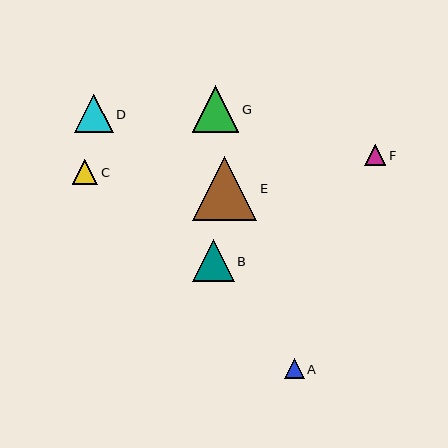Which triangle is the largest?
Triangle E is the largest with a size of approximately 64 pixels.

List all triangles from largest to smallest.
From largest to smallest: E, G, B, D, C, F, A.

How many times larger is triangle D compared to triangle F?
Triangle D is approximately 1.9 times the size of triangle F.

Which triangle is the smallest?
Triangle A is the smallest with a size of approximately 20 pixels.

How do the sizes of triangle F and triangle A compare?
Triangle F and triangle A are approximately the same size.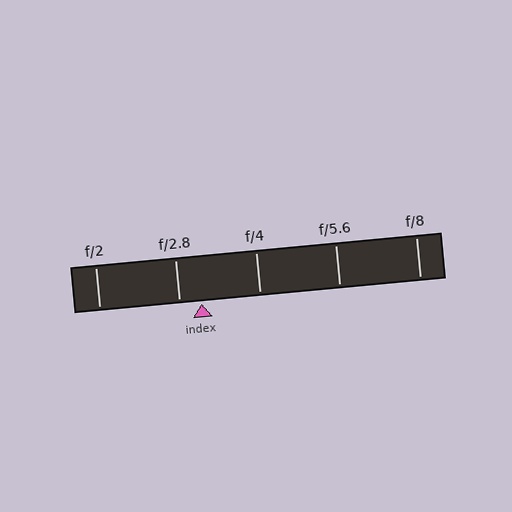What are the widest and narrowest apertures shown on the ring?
The widest aperture shown is f/2 and the narrowest is f/8.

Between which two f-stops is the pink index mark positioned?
The index mark is between f/2.8 and f/4.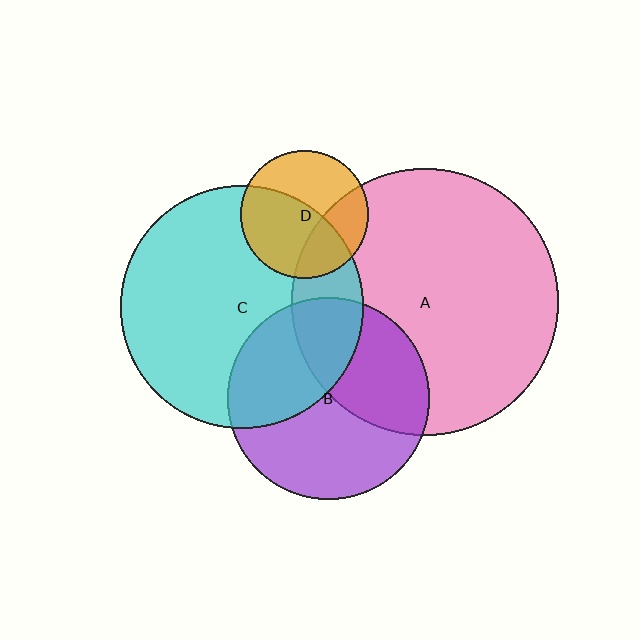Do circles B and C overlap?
Yes.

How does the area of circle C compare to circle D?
Approximately 3.6 times.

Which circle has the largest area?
Circle A (pink).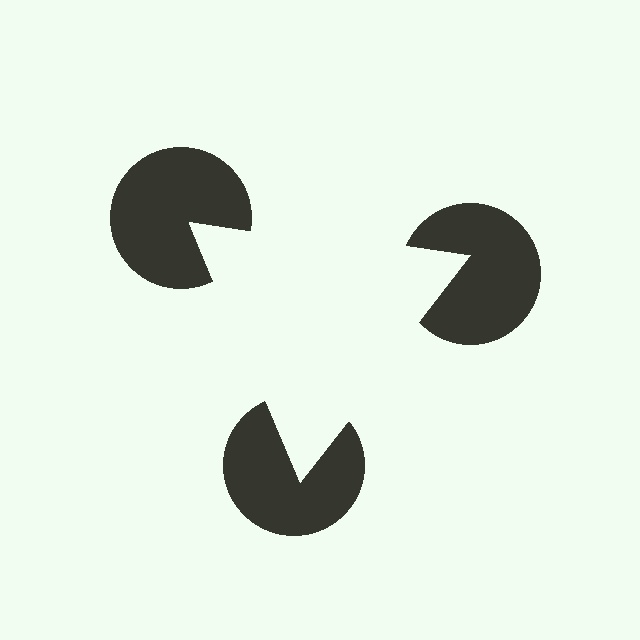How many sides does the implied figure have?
3 sides.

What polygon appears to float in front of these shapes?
An illusory triangle — its edges are inferred from the aligned wedge cuts in the pac-man discs, not physically drawn.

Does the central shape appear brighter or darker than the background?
It typically appears slightly brighter than the background, even though no actual brightness change is drawn.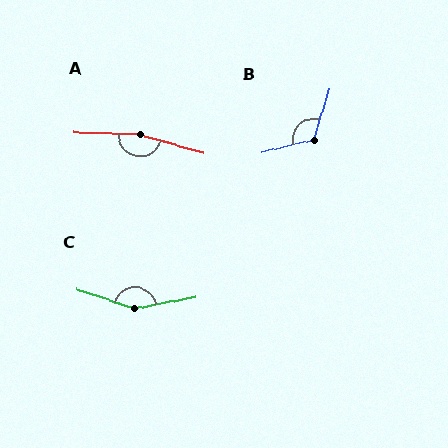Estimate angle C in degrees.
Approximately 151 degrees.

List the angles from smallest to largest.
B (121°), C (151°), A (166°).